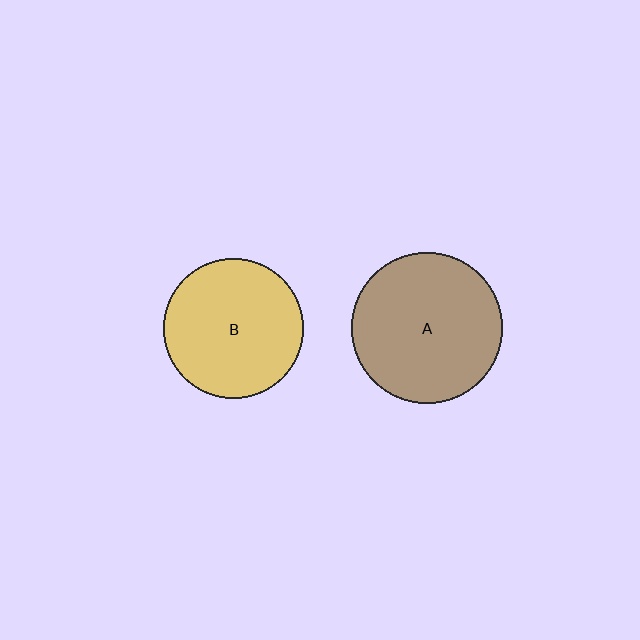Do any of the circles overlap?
No, none of the circles overlap.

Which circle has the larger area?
Circle A (brown).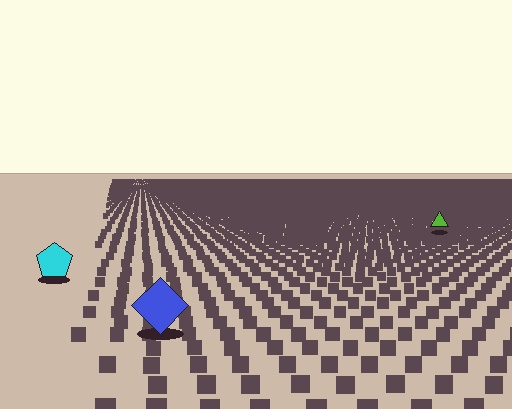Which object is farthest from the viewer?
The lime triangle is farthest from the viewer. It appears smaller and the ground texture around it is denser.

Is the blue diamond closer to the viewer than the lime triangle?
Yes. The blue diamond is closer — you can tell from the texture gradient: the ground texture is coarser near it.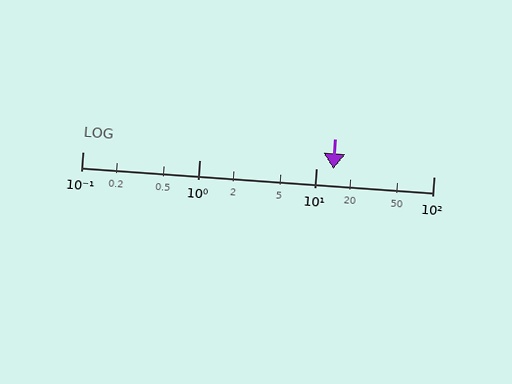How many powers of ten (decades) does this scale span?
The scale spans 3 decades, from 0.1 to 100.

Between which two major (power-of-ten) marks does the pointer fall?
The pointer is between 10 and 100.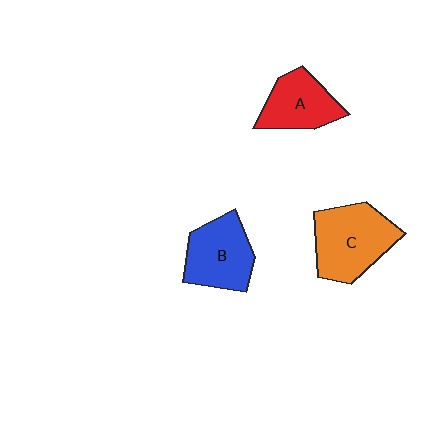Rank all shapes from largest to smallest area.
From largest to smallest: C (orange), B (blue), A (red).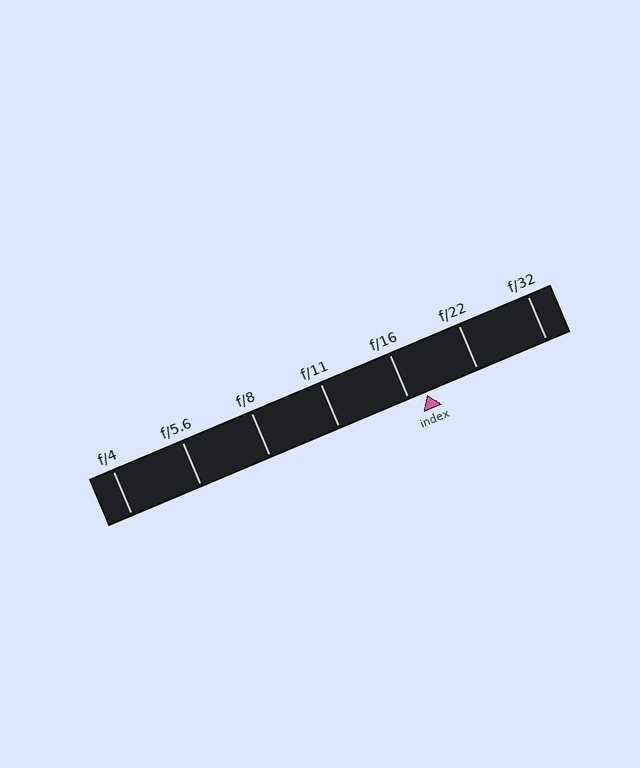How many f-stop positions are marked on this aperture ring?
There are 7 f-stop positions marked.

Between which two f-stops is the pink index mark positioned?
The index mark is between f/16 and f/22.